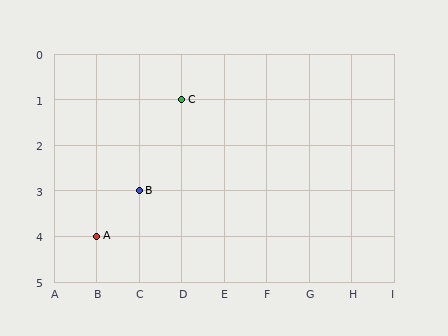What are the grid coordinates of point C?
Point C is at grid coordinates (D, 1).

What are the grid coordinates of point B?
Point B is at grid coordinates (C, 3).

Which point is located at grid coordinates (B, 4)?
Point A is at (B, 4).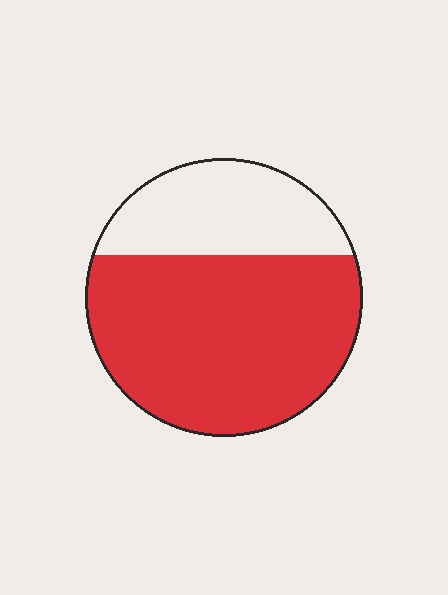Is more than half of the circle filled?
Yes.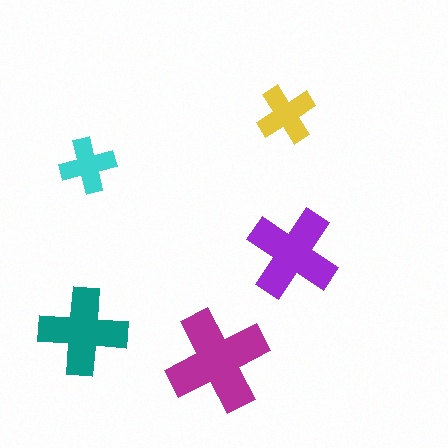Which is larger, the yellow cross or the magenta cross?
The magenta one.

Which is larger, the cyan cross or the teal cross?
The teal one.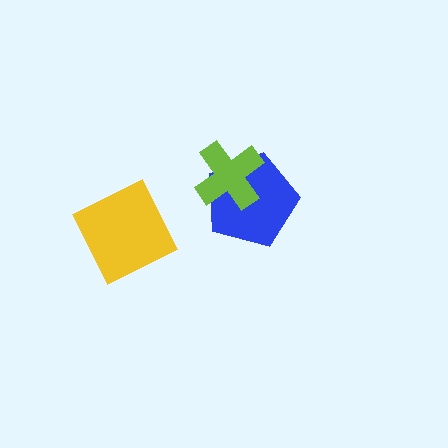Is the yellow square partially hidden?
No, no other shape covers it.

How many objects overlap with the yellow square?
0 objects overlap with the yellow square.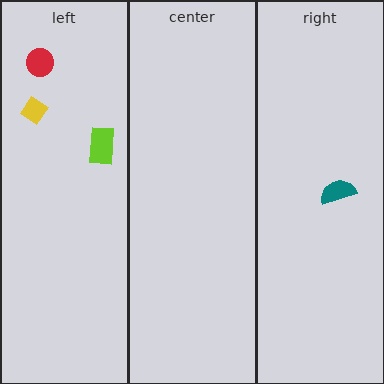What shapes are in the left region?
The lime rectangle, the yellow diamond, the red circle.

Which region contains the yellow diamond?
The left region.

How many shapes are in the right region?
1.